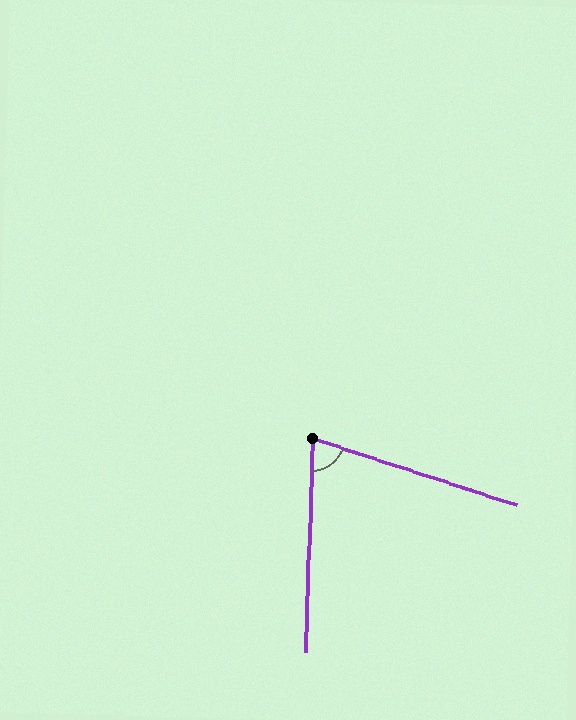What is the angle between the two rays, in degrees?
Approximately 74 degrees.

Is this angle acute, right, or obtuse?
It is acute.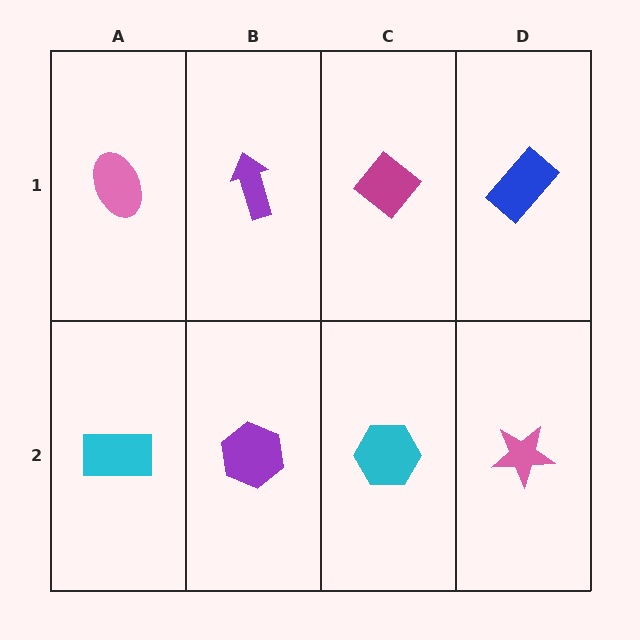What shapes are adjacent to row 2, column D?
A blue rectangle (row 1, column D), a cyan hexagon (row 2, column C).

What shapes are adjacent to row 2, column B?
A purple arrow (row 1, column B), a cyan rectangle (row 2, column A), a cyan hexagon (row 2, column C).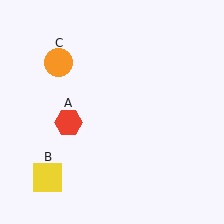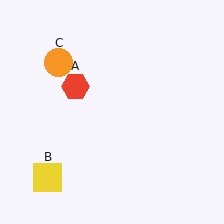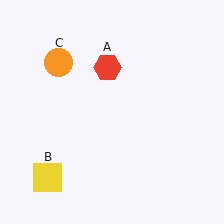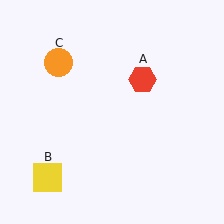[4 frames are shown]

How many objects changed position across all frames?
1 object changed position: red hexagon (object A).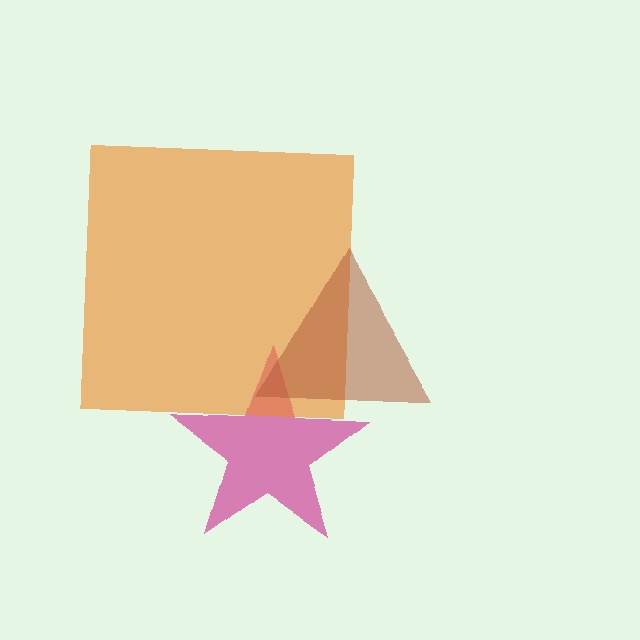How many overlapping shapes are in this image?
There are 3 overlapping shapes in the image.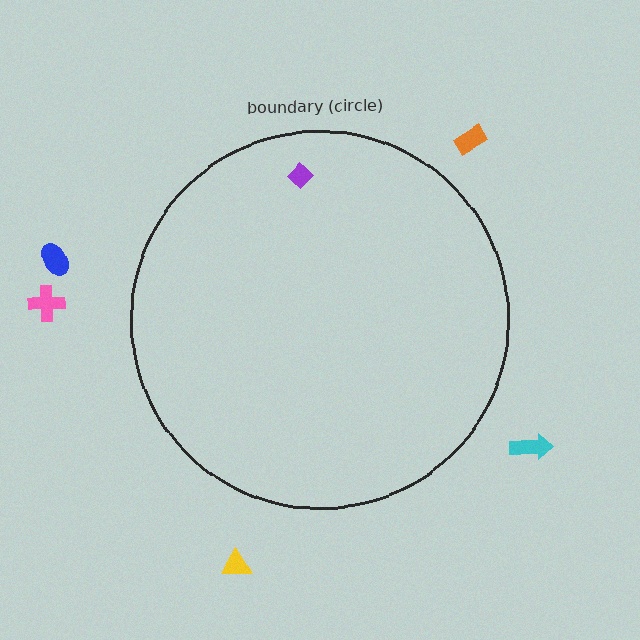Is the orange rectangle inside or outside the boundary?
Outside.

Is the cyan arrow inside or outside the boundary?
Outside.